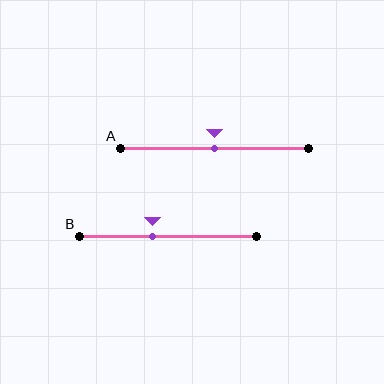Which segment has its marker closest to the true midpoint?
Segment A has its marker closest to the true midpoint.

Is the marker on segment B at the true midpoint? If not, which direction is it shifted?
No, the marker on segment B is shifted to the left by about 9% of the segment length.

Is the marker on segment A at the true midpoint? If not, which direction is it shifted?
Yes, the marker on segment A is at the true midpoint.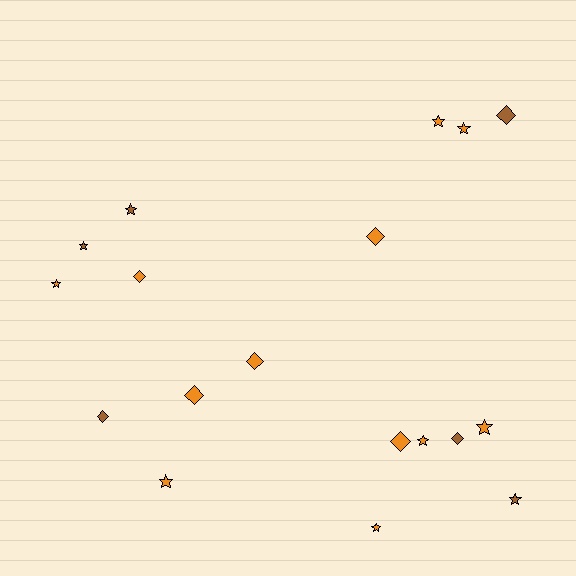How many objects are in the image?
There are 18 objects.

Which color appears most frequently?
Orange, with 12 objects.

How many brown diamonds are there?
There are 3 brown diamonds.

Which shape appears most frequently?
Star, with 10 objects.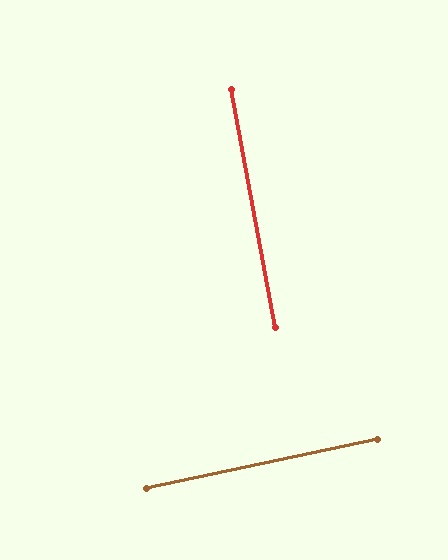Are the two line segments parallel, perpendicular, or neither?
Perpendicular — they meet at approximately 89°.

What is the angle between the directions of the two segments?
Approximately 89 degrees.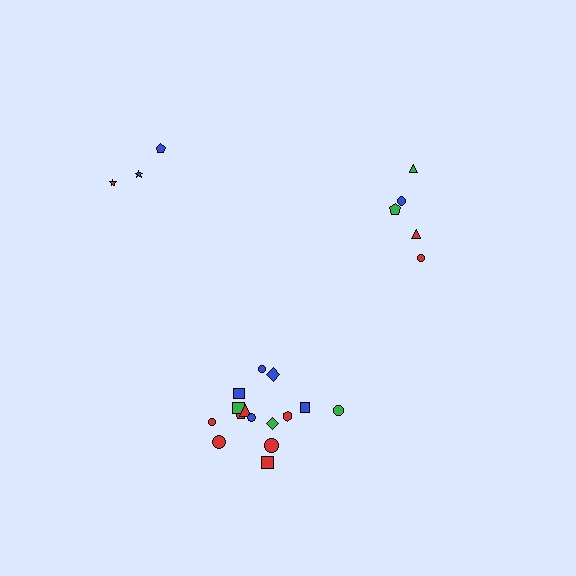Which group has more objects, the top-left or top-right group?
The top-right group.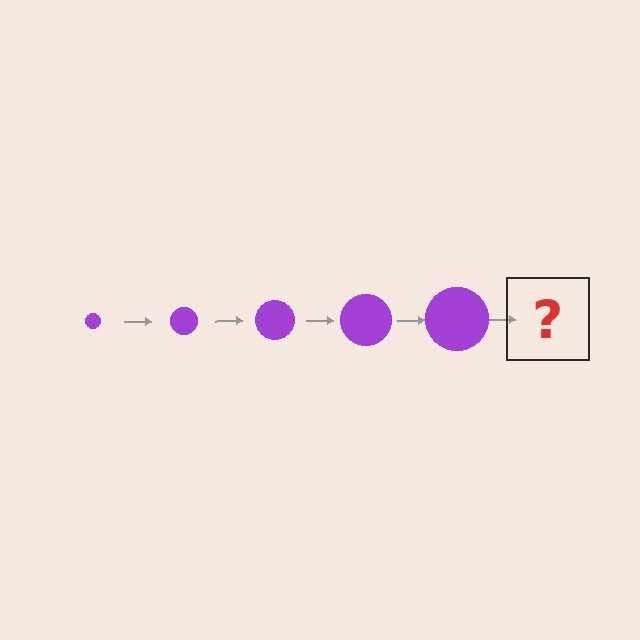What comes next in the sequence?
The next element should be a purple circle, larger than the previous one.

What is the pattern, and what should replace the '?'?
The pattern is that the circle gets progressively larger each step. The '?' should be a purple circle, larger than the previous one.